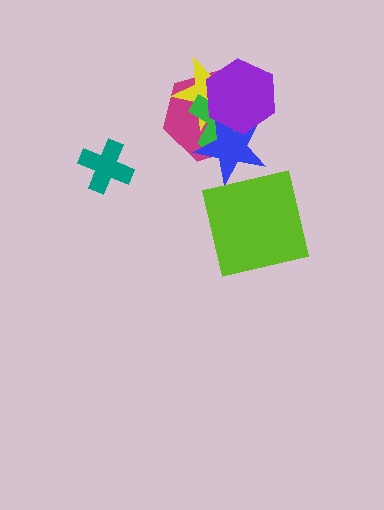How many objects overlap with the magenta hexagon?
4 objects overlap with the magenta hexagon.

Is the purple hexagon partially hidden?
No, no other shape covers it.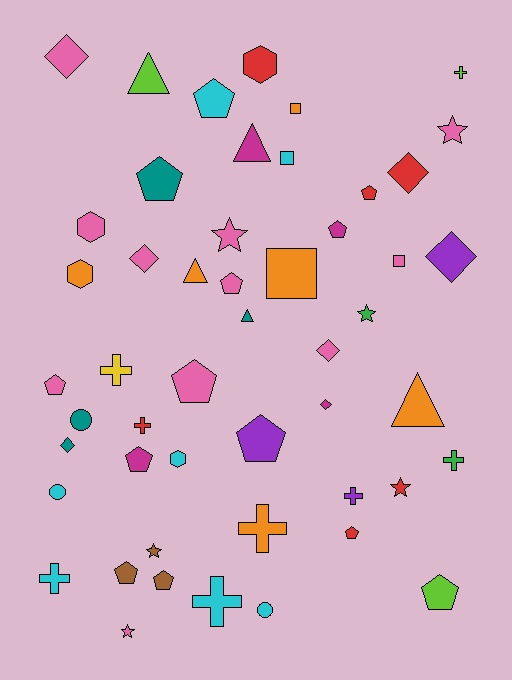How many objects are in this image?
There are 50 objects.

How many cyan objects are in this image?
There are 7 cyan objects.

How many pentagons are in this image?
There are 13 pentagons.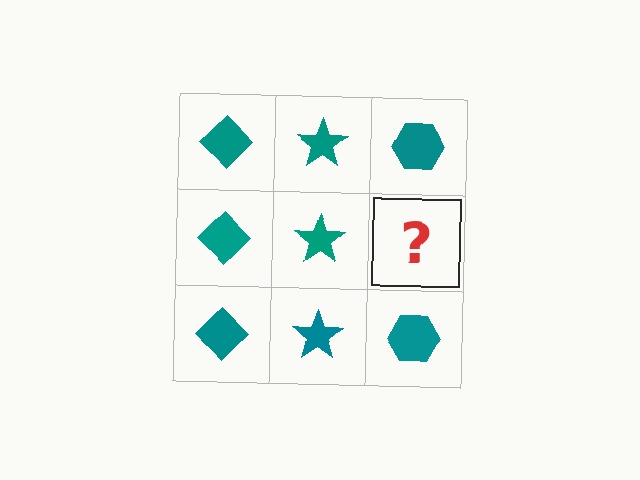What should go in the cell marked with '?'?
The missing cell should contain a teal hexagon.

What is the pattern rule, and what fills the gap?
The rule is that each column has a consistent shape. The gap should be filled with a teal hexagon.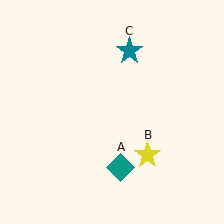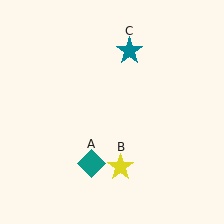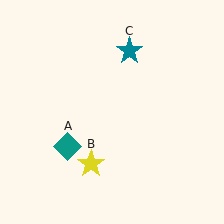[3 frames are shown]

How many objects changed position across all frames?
2 objects changed position: teal diamond (object A), yellow star (object B).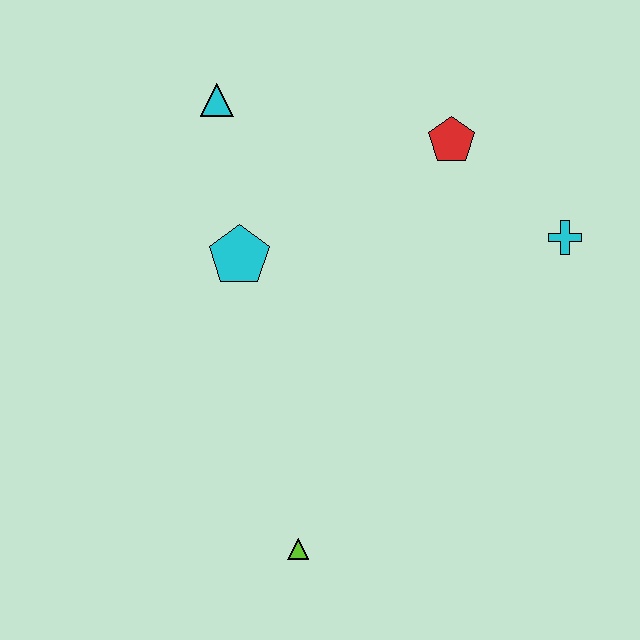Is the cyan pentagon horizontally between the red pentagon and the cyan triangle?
Yes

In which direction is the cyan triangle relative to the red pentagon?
The cyan triangle is to the left of the red pentagon.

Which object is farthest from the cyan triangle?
The lime triangle is farthest from the cyan triangle.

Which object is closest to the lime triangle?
The cyan pentagon is closest to the lime triangle.